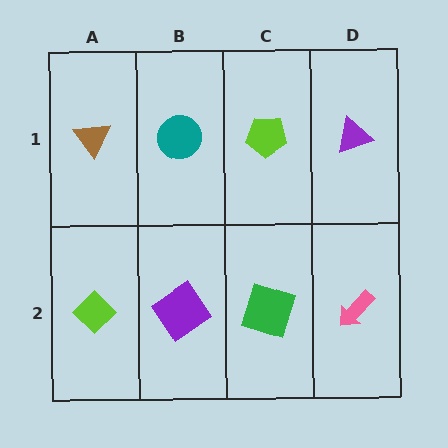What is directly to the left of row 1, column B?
A brown triangle.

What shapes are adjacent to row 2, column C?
A lime pentagon (row 1, column C), a purple diamond (row 2, column B), a pink arrow (row 2, column D).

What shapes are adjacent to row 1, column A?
A lime diamond (row 2, column A), a teal circle (row 1, column B).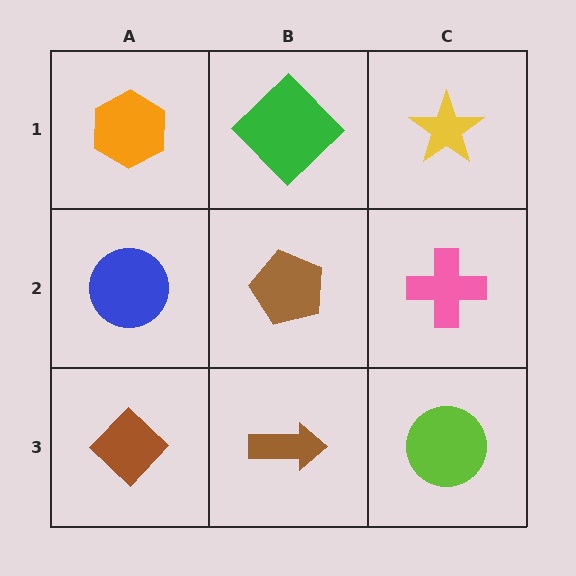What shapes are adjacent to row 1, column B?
A brown pentagon (row 2, column B), an orange hexagon (row 1, column A), a yellow star (row 1, column C).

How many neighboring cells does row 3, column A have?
2.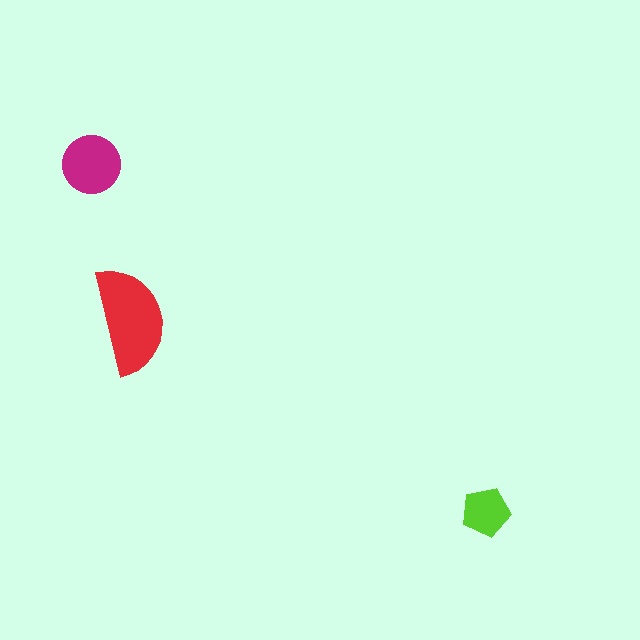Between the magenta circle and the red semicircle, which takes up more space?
The red semicircle.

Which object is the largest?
The red semicircle.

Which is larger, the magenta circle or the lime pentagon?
The magenta circle.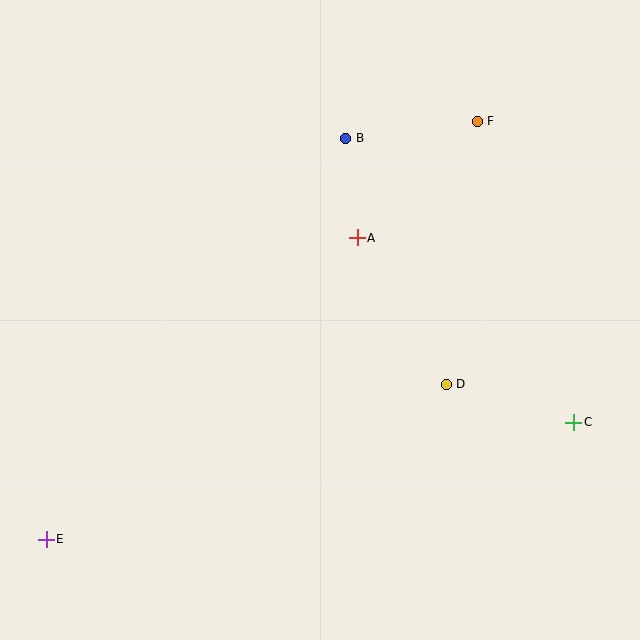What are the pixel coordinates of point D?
Point D is at (446, 384).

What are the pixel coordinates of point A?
Point A is at (357, 238).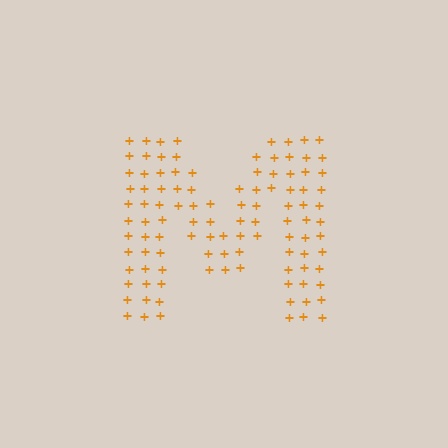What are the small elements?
The small elements are plus signs.